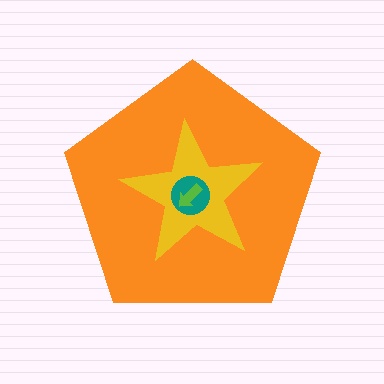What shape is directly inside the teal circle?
The lime arrow.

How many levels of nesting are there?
4.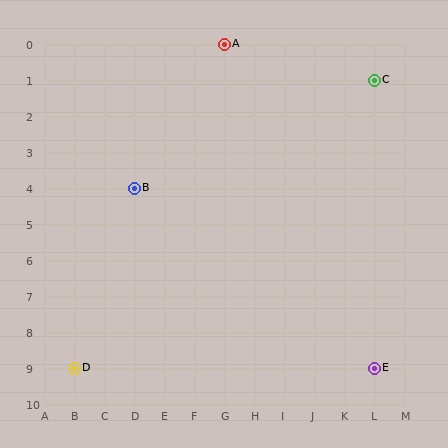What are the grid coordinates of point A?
Point A is at grid coordinates (G, 0).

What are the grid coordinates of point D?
Point D is at grid coordinates (B, 9).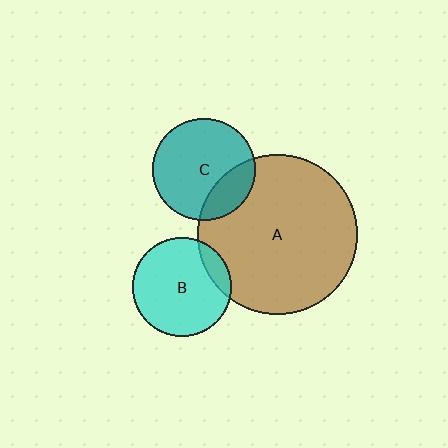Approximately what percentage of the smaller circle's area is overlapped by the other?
Approximately 10%.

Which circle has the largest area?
Circle A (brown).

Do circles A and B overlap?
Yes.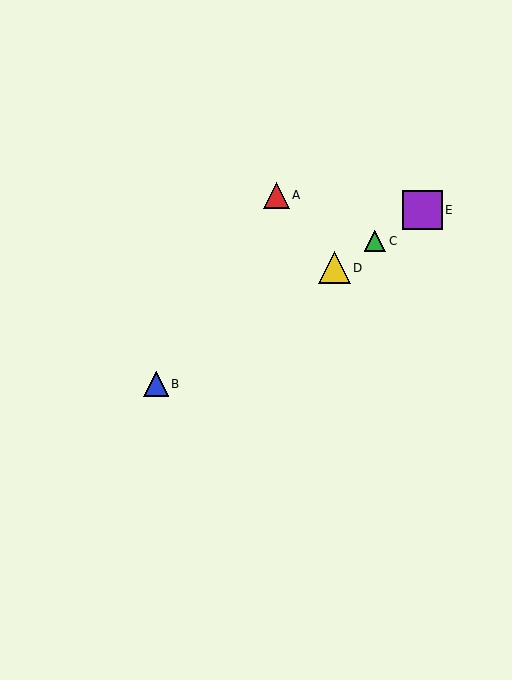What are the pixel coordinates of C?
Object C is at (375, 241).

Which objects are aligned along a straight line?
Objects B, C, D, E are aligned along a straight line.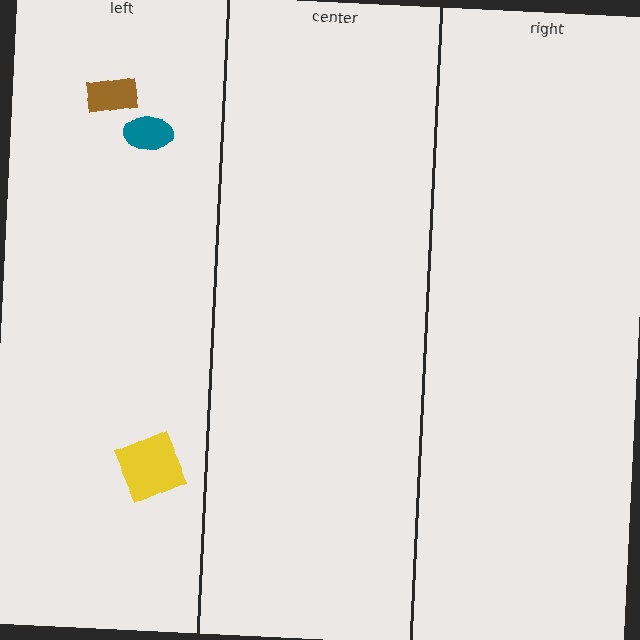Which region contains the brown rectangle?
The left region.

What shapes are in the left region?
The teal ellipse, the brown rectangle, the yellow square.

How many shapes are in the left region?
3.